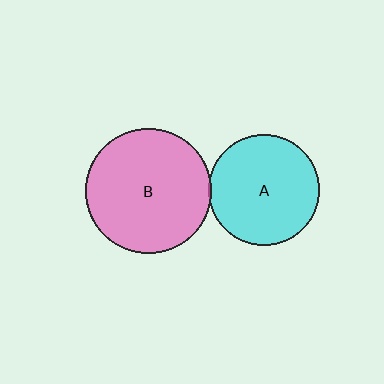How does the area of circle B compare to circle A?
Approximately 1.3 times.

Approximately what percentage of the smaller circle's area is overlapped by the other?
Approximately 5%.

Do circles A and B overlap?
Yes.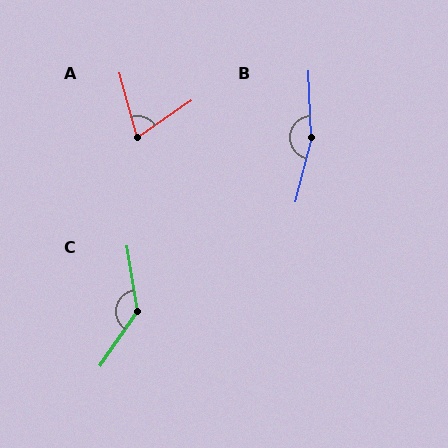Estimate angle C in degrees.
Approximately 136 degrees.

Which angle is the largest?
B, at approximately 163 degrees.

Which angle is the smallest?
A, at approximately 71 degrees.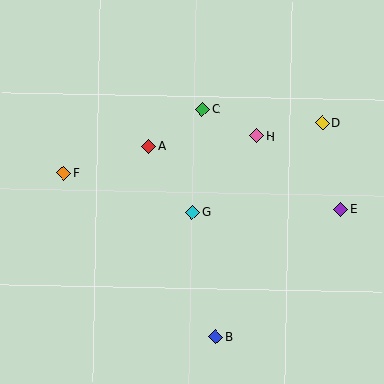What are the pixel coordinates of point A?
Point A is at (149, 147).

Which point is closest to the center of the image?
Point G at (192, 212) is closest to the center.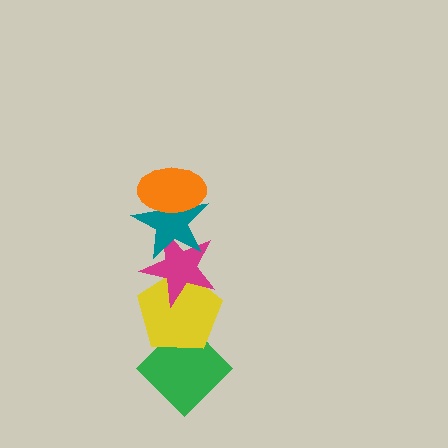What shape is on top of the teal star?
The orange ellipse is on top of the teal star.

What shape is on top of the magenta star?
The teal star is on top of the magenta star.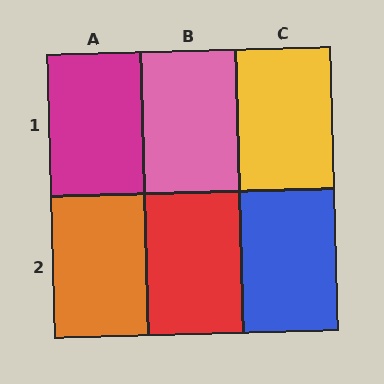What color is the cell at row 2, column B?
Red.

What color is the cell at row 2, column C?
Blue.